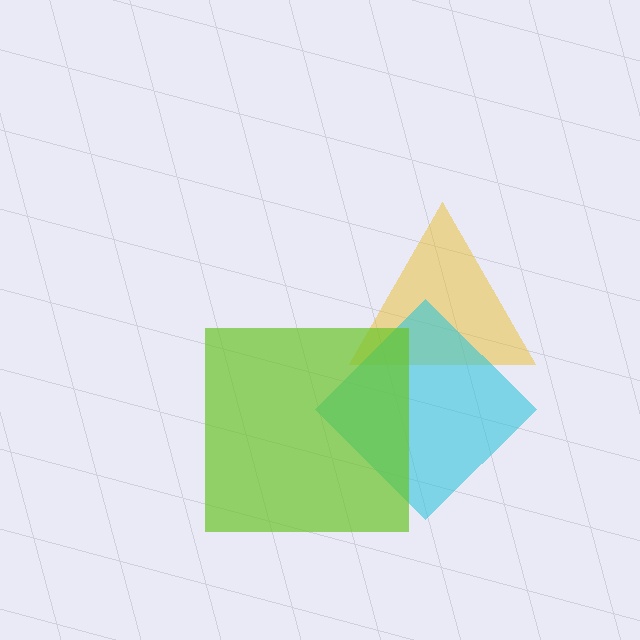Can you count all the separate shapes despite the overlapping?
Yes, there are 3 separate shapes.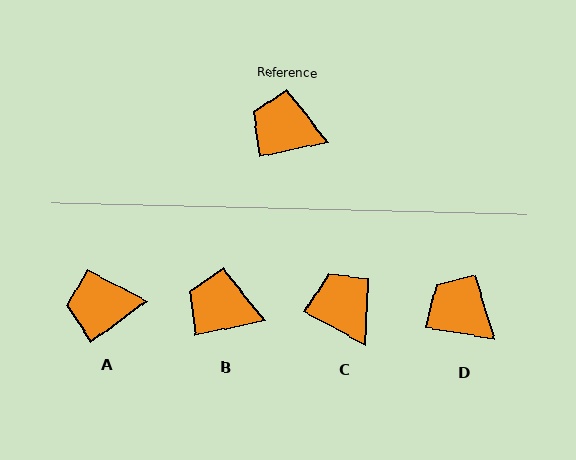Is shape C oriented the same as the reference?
No, it is off by about 40 degrees.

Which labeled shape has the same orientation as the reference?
B.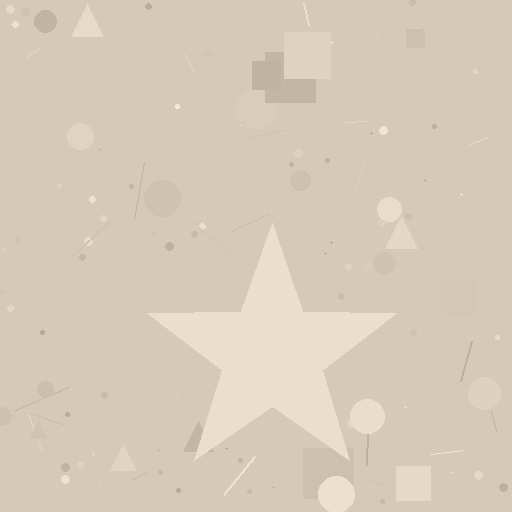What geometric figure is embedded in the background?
A star is embedded in the background.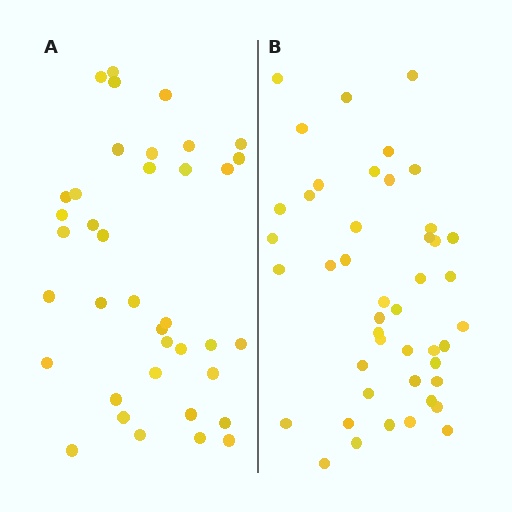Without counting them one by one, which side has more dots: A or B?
Region B (the right region) has more dots.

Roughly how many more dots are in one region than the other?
Region B has roughly 8 or so more dots than region A.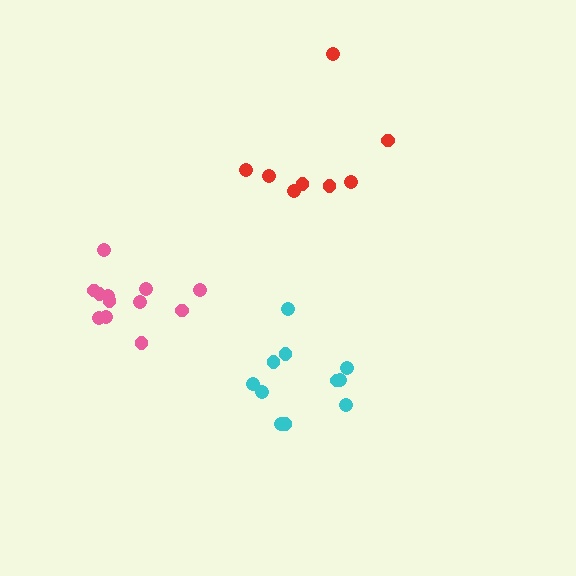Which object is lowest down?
The cyan cluster is bottommost.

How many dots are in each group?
Group 1: 8 dots, Group 2: 11 dots, Group 3: 12 dots (31 total).